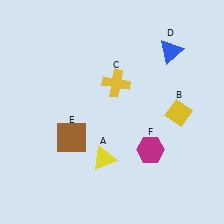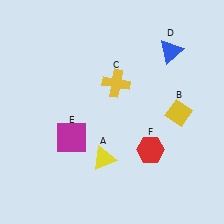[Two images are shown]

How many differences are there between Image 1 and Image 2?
There are 2 differences between the two images.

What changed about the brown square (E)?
In Image 1, E is brown. In Image 2, it changed to magenta.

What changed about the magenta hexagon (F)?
In Image 1, F is magenta. In Image 2, it changed to red.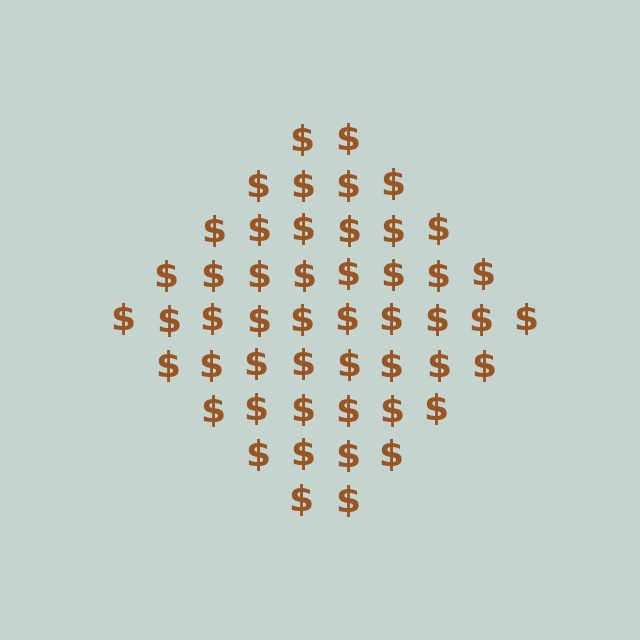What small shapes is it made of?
It is made of small dollar signs.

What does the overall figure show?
The overall figure shows a diamond.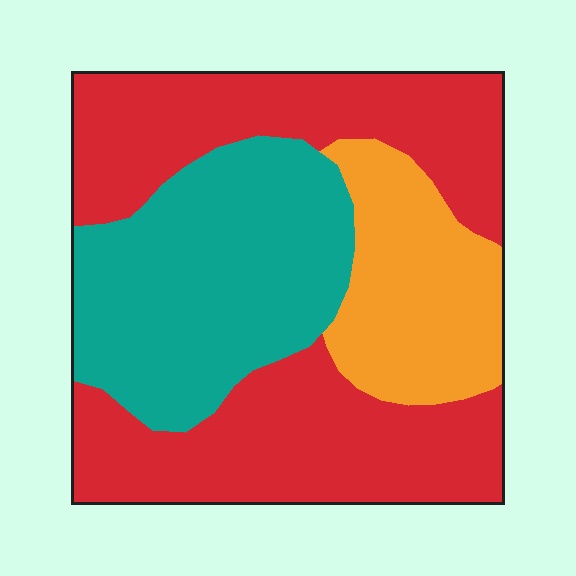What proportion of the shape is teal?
Teal covers 32% of the shape.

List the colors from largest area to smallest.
From largest to smallest: red, teal, orange.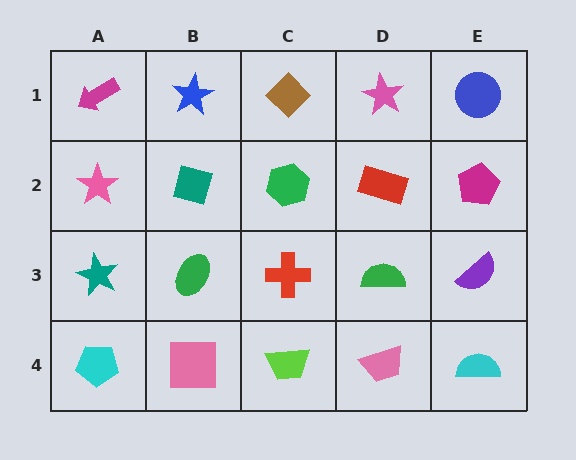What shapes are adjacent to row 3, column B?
A teal diamond (row 2, column B), a pink square (row 4, column B), a teal star (row 3, column A), a red cross (row 3, column C).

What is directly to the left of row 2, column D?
A green hexagon.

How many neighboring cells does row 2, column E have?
3.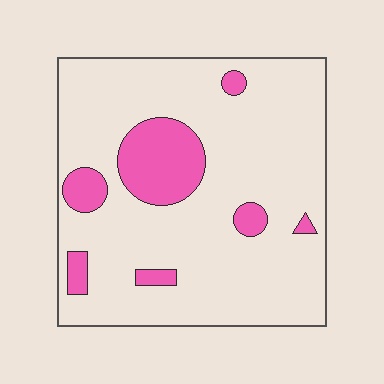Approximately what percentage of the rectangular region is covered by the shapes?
Approximately 15%.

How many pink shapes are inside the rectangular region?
7.